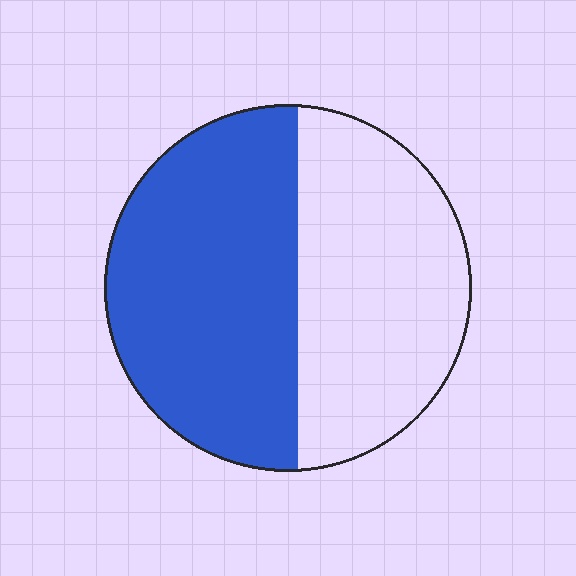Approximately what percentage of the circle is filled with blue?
Approximately 55%.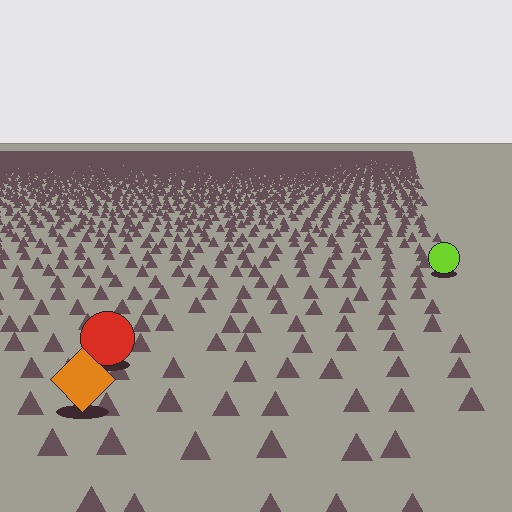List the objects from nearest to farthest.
From nearest to farthest: the orange diamond, the red circle, the lime circle.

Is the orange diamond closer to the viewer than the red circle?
Yes. The orange diamond is closer — you can tell from the texture gradient: the ground texture is coarser near it.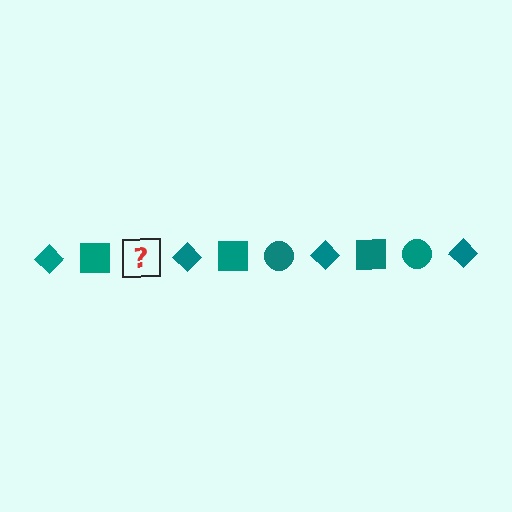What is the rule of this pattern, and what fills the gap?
The rule is that the pattern cycles through diamond, square, circle shapes in teal. The gap should be filled with a teal circle.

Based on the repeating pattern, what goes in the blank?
The blank should be a teal circle.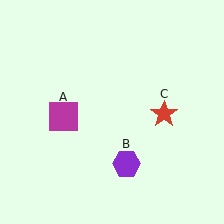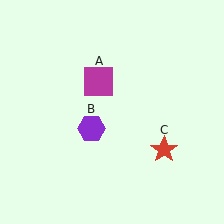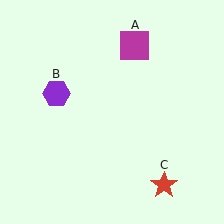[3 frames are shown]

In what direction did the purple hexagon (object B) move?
The purple hexagon (object B) moved up and to the left.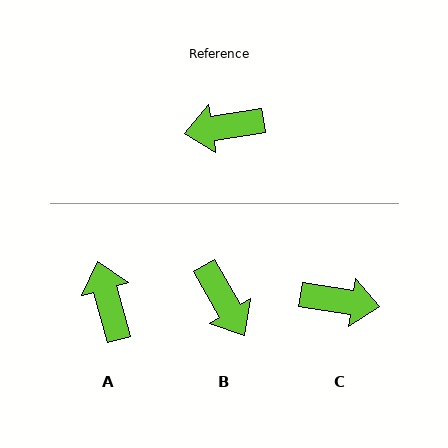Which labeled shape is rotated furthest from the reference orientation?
C, about 162 degrees away.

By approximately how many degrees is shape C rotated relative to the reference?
Approximately 162 degrees counter-clockwise.